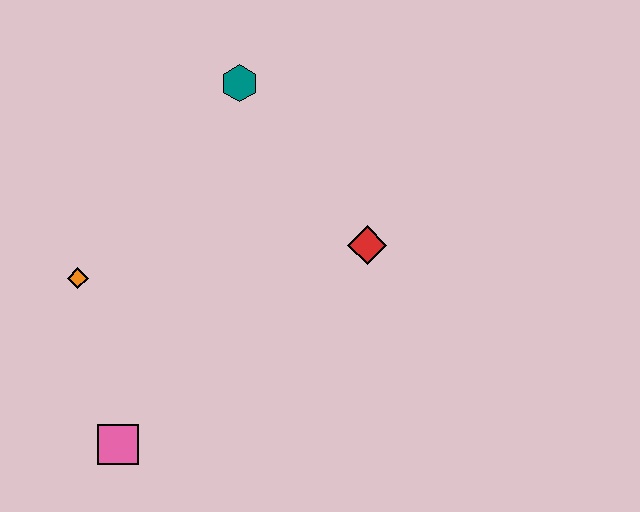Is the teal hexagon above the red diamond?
Yes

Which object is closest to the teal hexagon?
The red diamond is closest to the teal hexagon.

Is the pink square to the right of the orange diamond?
Yes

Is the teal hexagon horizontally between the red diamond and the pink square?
Yes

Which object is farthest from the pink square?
The teal hexagon is farthest from the pink square.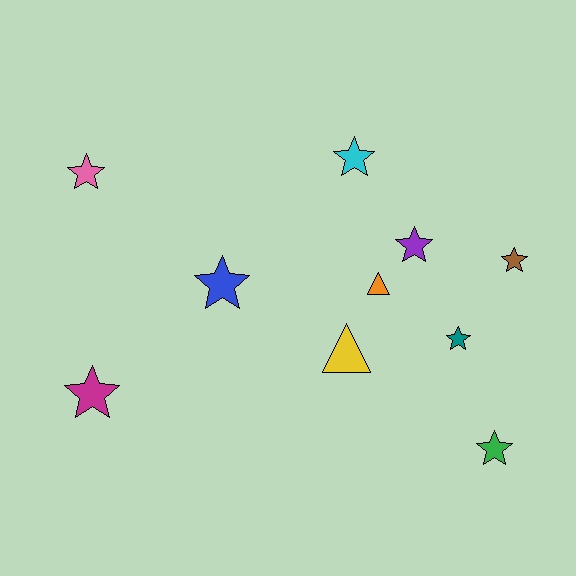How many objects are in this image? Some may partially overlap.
There are 10 objects.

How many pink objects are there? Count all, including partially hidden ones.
There is 1 pink object.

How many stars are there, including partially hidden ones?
There are 8 stars.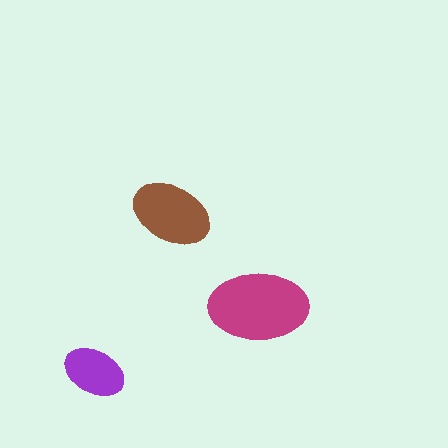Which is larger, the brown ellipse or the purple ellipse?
The brown one.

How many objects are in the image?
There are 3 objects in the image.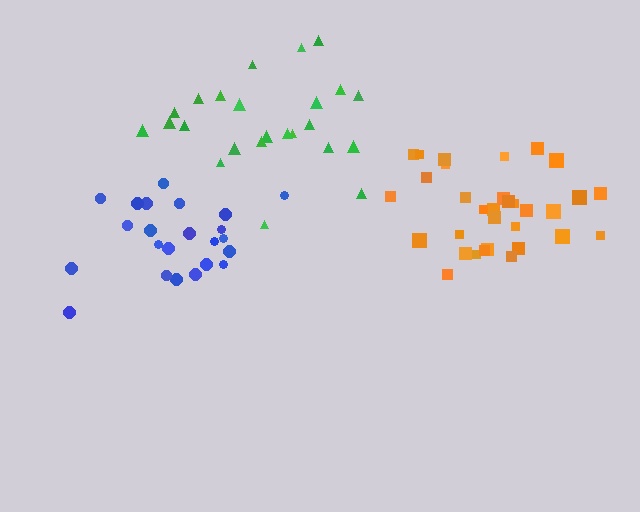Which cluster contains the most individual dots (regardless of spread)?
Orange (32).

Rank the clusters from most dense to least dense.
orange, blue, green.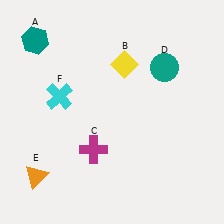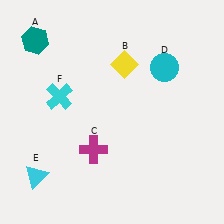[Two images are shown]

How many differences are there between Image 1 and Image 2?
There are 2 differences between the two images.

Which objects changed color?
D changed from teal to cyan. E changed from orange to cyan.